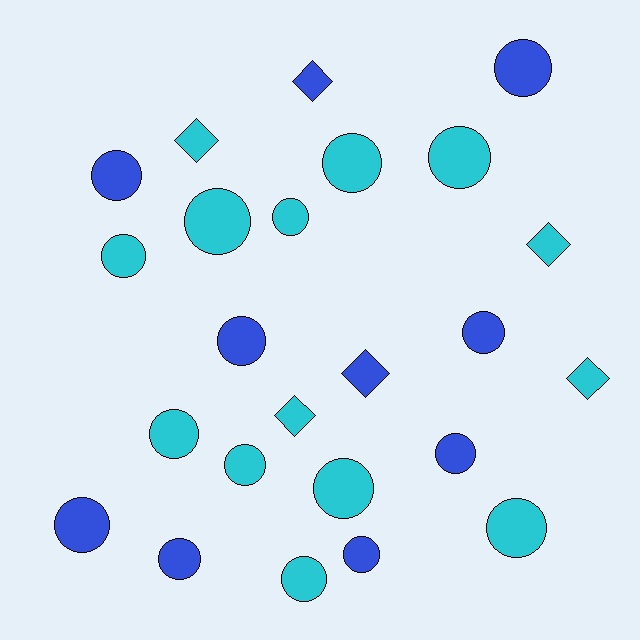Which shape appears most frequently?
Circle, with 18 objects.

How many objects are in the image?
There are 24 objects.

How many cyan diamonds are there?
There are 4 cyan diamonds.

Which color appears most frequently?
Cyan, with 14 objects.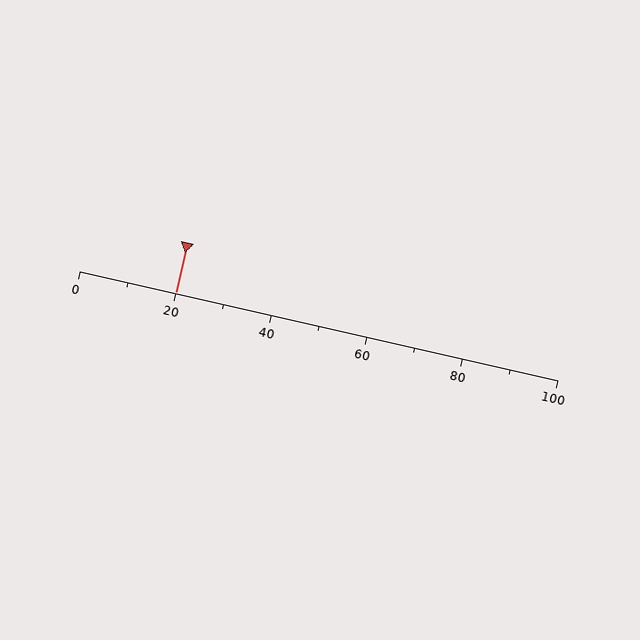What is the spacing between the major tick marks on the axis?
The major ticks are spaced 20 apart.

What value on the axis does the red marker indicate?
The marker indicates approximately 20.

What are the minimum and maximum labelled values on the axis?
The axis runs from 0 to 100.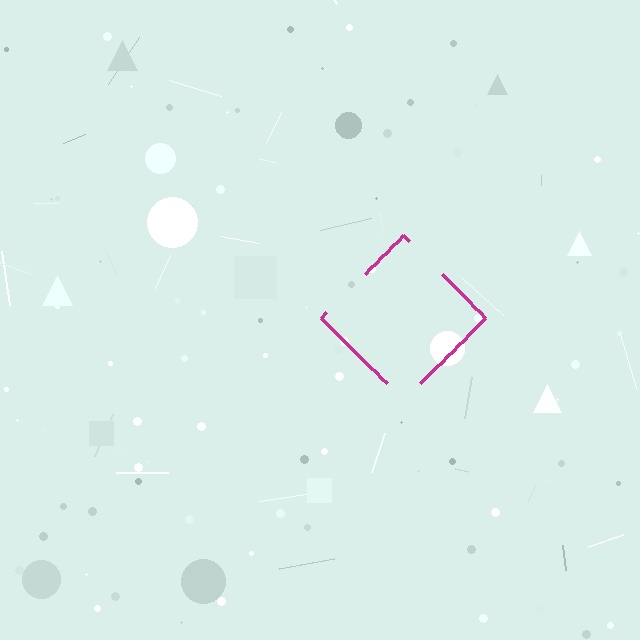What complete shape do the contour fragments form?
The contour fragments form a diamond.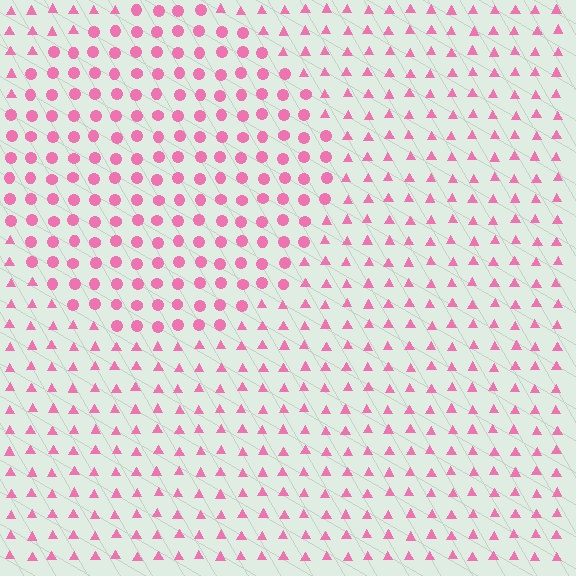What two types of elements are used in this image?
The image uses circles inside the circle region and triangles outside it.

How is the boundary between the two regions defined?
The boundary is defined by a change in element shape: circles inside vs. triangles outside. All elements share the same color and spacing.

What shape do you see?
I see a circle.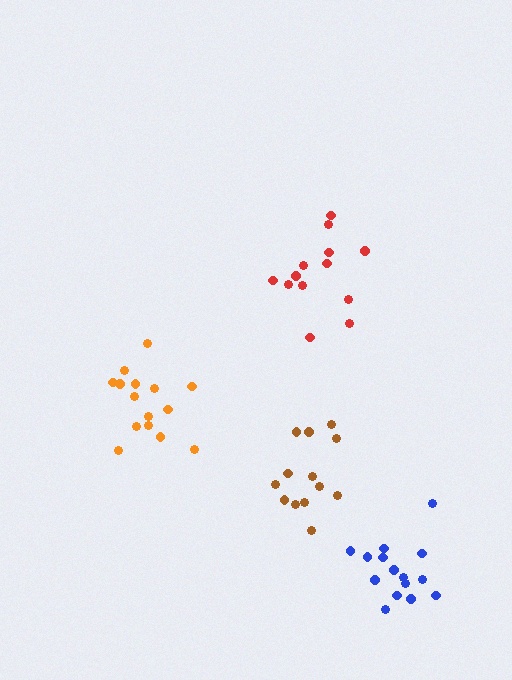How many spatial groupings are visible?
There are 4 spatial groupings.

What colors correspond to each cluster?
The clusters are colored: blue, red, brown, orange.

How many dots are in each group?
Group 1: 15 dots, Group 2: 13 dots, Group 3: 13 dots, Group 4: 15 dots (56 total).